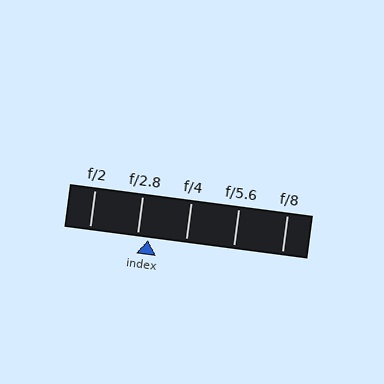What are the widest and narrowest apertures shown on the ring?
The widest aperture shown is f/2 and the narrowest is f/8.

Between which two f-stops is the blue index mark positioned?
The index mark is between f/2.8 and f/4.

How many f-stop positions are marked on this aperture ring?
There are 5 f-stop positions marked.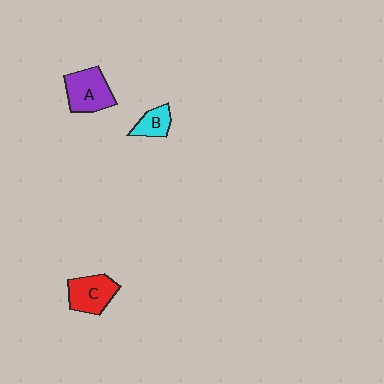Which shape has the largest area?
Shape A (purple).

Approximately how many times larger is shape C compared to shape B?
Approximately 1.6 times.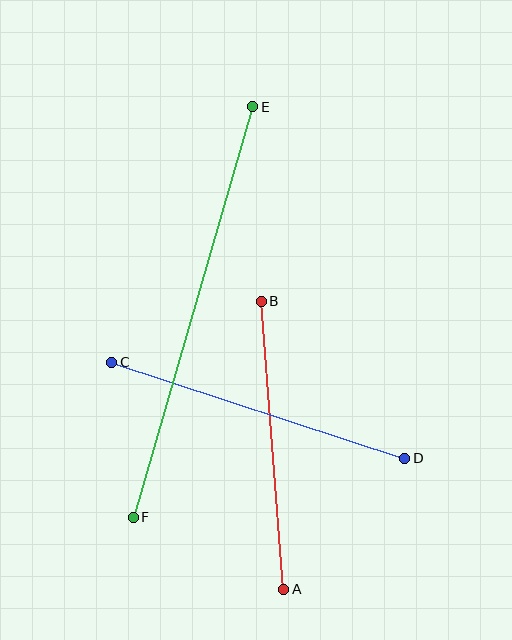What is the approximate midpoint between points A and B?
The midpoint is at approximately (273, 445) pixels.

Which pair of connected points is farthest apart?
Points E and F are farthest apart.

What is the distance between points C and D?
The distance is approximately 308 pixels.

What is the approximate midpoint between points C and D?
The midpoint is at approximately (258, 410) pixels.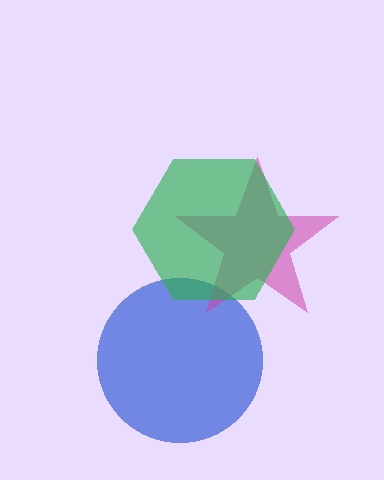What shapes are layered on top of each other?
The layered shapes are: a blue circle, a magenta star, a green hexagon.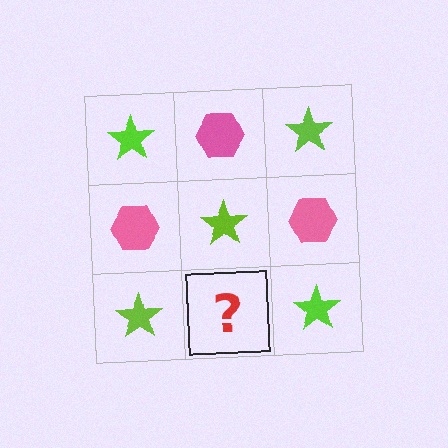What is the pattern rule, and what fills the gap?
The rule is that it alternates lime star and pink hexagon in a checkerboard pattern. The gap should be filled with a pink hexagon.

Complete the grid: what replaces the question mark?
The question mark should be replaced with a pink hexagon.